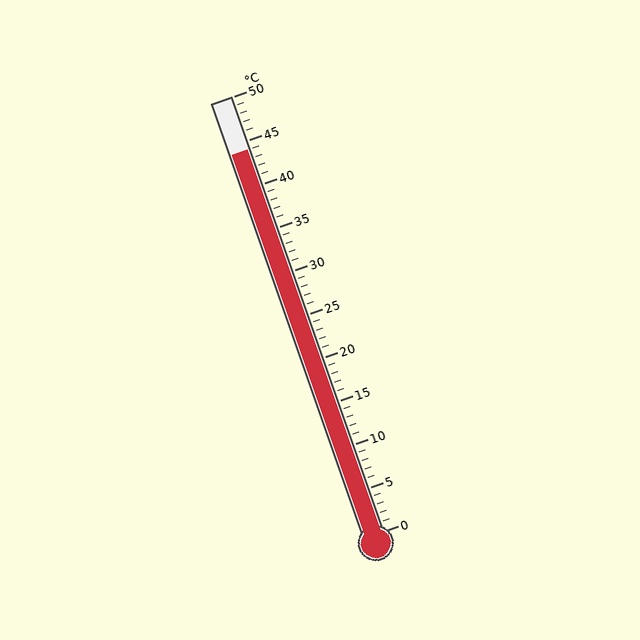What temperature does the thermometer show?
The thermometer shows approximately 44°C.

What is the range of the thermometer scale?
The thermometer scale ranges from 0°C to 50°C.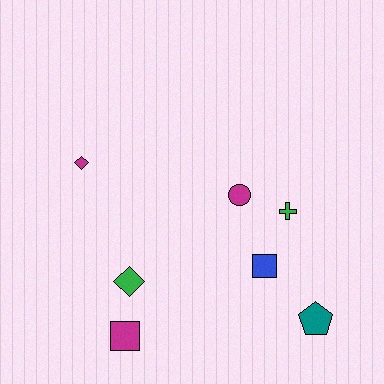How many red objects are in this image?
There are no red objects.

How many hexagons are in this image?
There are no hexagons.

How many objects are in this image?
There are 7 objects.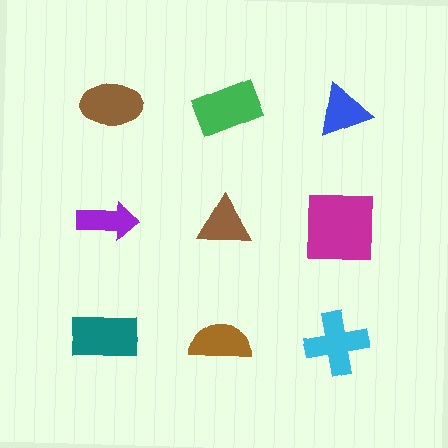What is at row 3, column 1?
A teal rectangle.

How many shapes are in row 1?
3 shapes.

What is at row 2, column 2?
A brown triangle.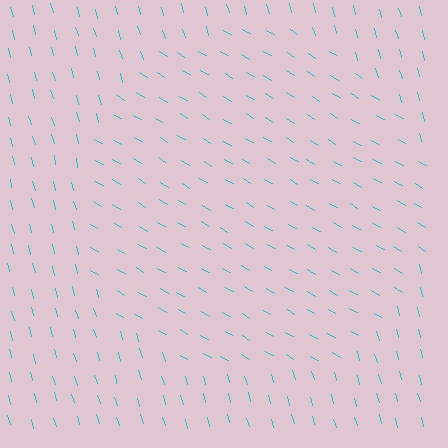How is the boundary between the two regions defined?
The boundary is defined purely by a change in line orientation (approximately 45 degrees difference). All lines are the same color and thickness.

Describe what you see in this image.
The image is filled with small cyan line segments. A circle region in the image has lines oriented differently from the surrounding lines, creating a visible texture boundary.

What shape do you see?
I see a circle.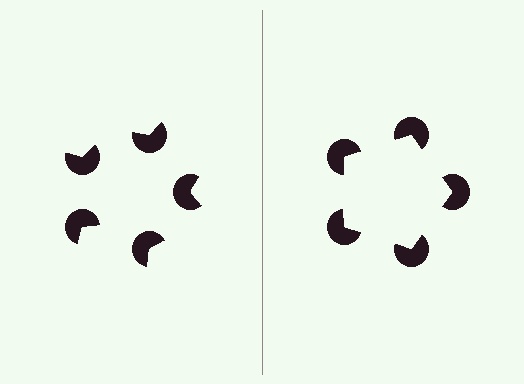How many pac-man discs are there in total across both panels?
10 — 5 on each side.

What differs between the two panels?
The pac-man discs are positioned identically on both sides; only the wedge orientations differ. On the right they align to a pentagon; on the left they are misaligned.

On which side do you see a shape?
An illusory pentagon appears on the right side. On the left side the wedge cuts are rotated, so no coherent shape forms.